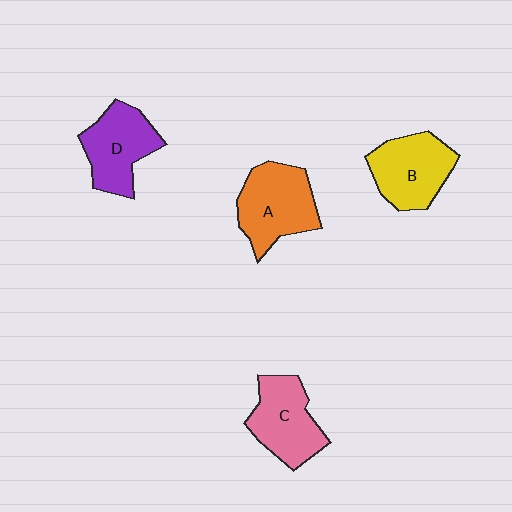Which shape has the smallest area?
Shape D (purple).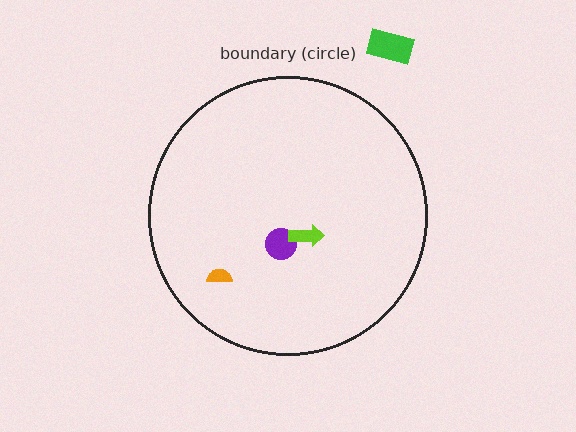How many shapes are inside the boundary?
3 inside, 1 outside.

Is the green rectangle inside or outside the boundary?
Outside.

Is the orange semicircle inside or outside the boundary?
Inside.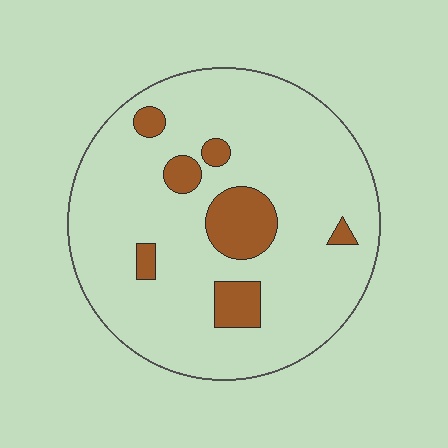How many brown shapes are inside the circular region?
7.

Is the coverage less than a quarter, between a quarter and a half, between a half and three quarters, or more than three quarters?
Less than a quarter.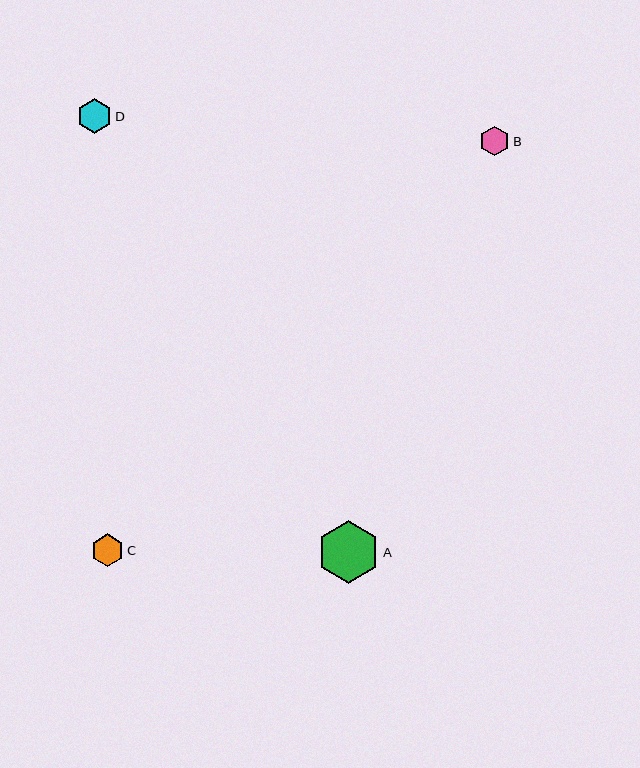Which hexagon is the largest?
Hexagon A is the largest with a size of approximately 63 pixels.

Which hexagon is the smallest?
Hexagon B is the smallest with a size of approximately 30 pixels.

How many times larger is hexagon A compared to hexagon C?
Hexagon A is approximately 1.9 times the size of hexagon C.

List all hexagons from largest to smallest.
From largest to smallest: A, D, C, B.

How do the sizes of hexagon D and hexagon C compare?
Hexagon D and hexagon C are approximately the same size.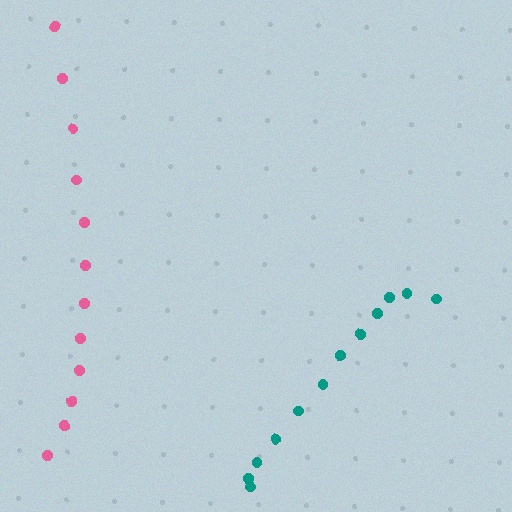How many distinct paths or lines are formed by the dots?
There are 2 distinct paths.